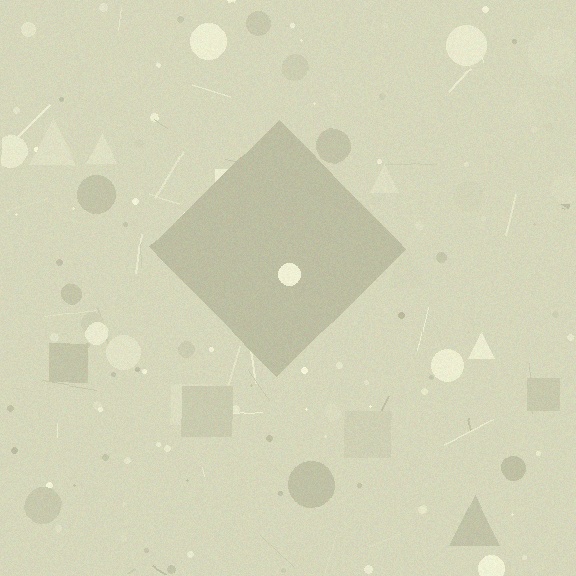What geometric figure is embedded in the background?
A diamond is embedded in the background.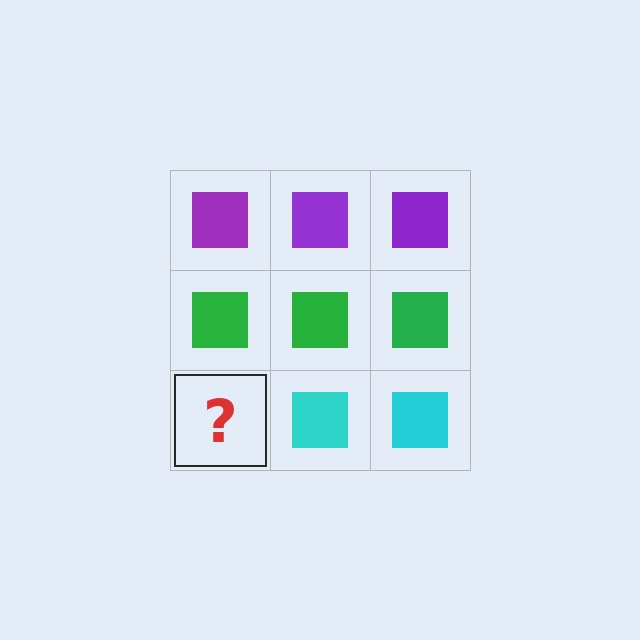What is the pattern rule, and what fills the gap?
The rule is that each row has a consistent color. The gap should be filled with a cyan square.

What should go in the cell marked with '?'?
The missing cell should contain a cyan square.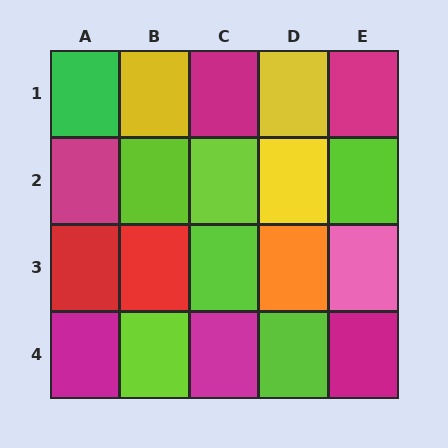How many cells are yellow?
3 cells are yellow.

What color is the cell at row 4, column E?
Magenta.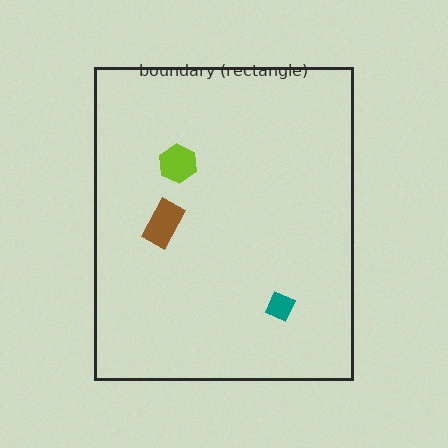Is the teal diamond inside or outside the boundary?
Inside.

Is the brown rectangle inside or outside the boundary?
Inside.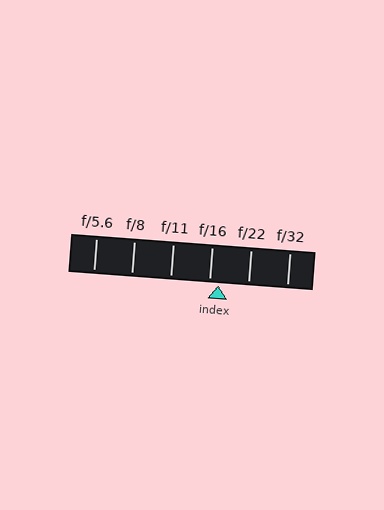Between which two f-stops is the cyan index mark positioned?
The index mark is between f/16 and f/22.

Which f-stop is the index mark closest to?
The index mark is closest to f/16.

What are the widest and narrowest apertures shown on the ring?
The widest aperture shown is f/5.6 and the narrowest is f/32.